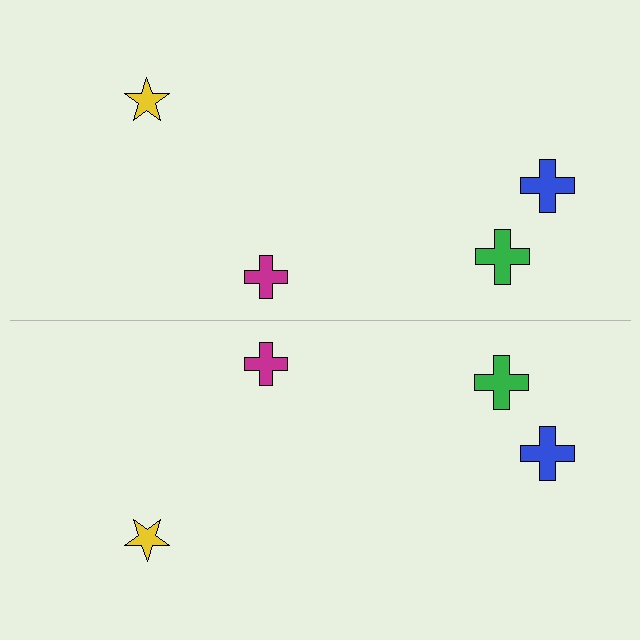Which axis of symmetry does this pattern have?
The pattern has a horizontal axis of symmetry running through the center of the image.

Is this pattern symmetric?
Yes, this pattern has bilateral (reflection) symmetry.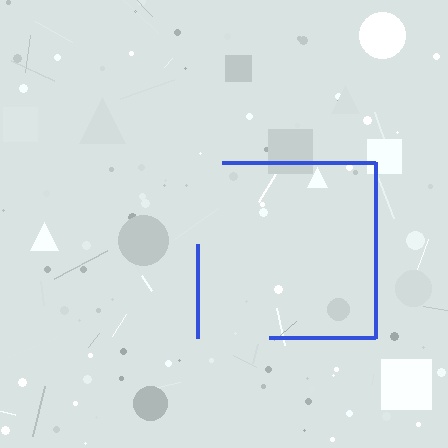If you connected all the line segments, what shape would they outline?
They would outline a square.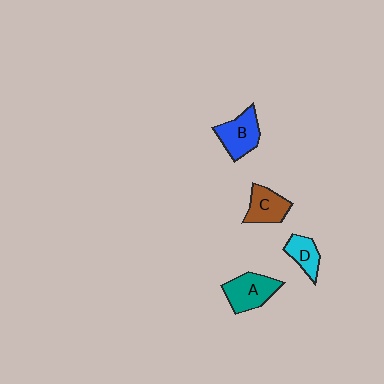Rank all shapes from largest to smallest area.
From largest to smallest: A (teal), B (blue), C (brown), D (cyan).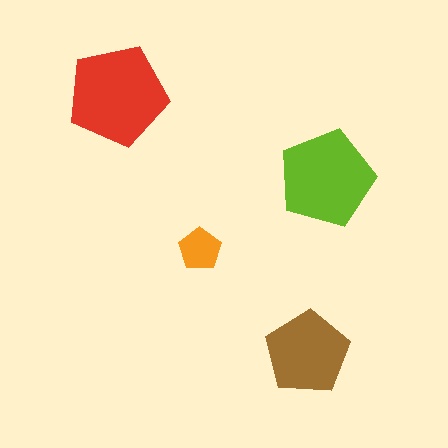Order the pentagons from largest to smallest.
the red one, the lime one, the brown one, the orange one.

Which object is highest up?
The red pentagon is topmost.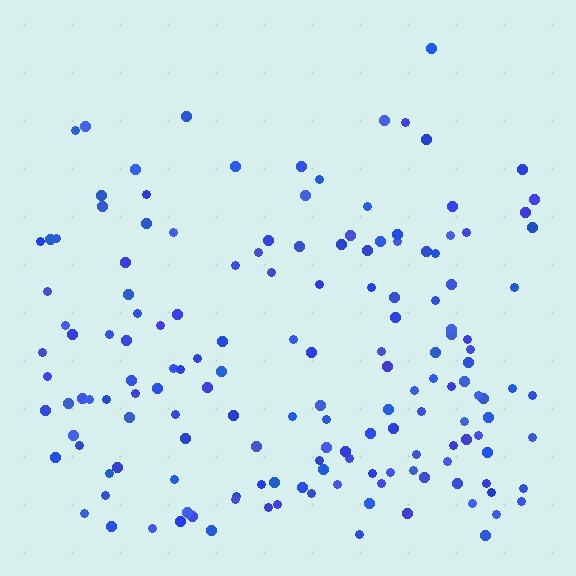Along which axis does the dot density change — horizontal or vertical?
Vertical.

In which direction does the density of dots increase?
From top to bottom, with the bottom side densest.